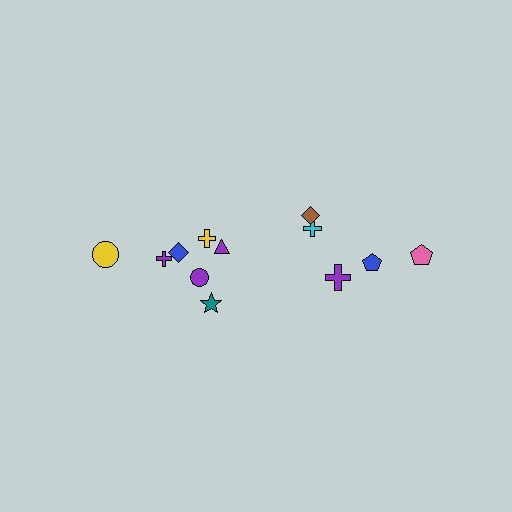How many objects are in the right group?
There are 5 objects.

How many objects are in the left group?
There are 7 objects.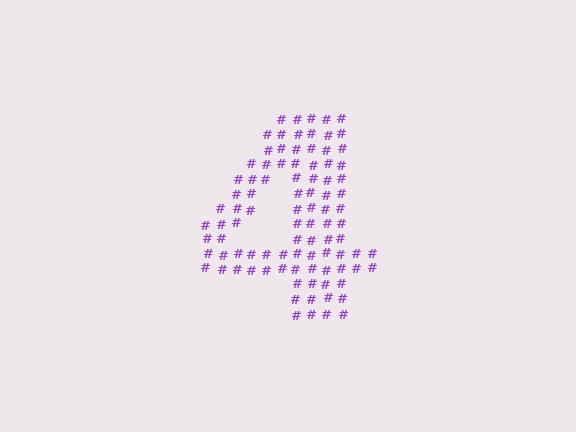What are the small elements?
The small elements are hash symbols.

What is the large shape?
The large shape is the digit 4.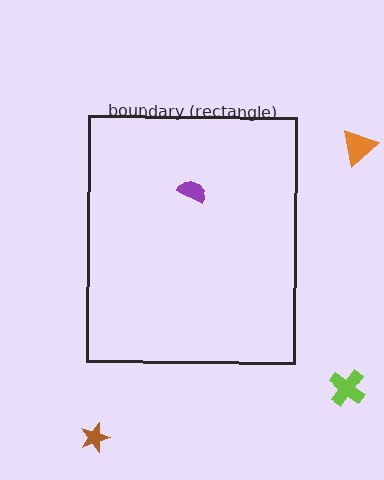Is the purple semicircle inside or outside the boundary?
Inside.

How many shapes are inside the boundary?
1 inside, 3 outside.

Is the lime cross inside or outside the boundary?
Outside.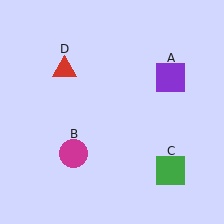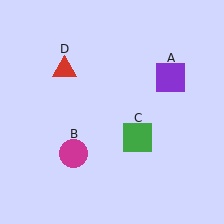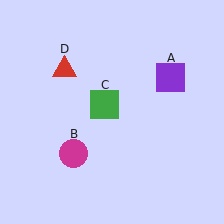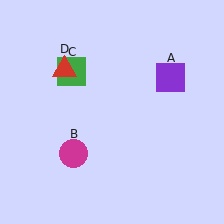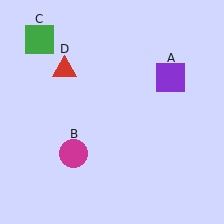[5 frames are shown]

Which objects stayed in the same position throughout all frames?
Purple square (object A) and magenta circle (object B) and red triangle (object D) remained stationary.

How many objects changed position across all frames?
1 object changed position: green square (object C).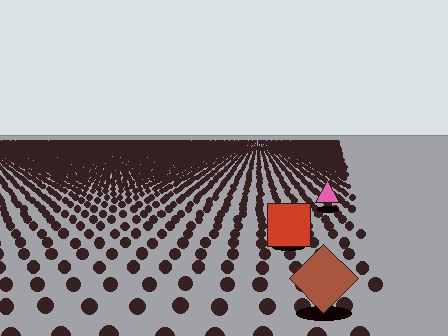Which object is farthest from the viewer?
The pink triangle is farthest from the viewer. It appears smaller and the ground texture around it is denser.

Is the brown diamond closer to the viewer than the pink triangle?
Yes. The brown diamond is closer — you can tell from the texture gradient: the ground texture is coarser near it.